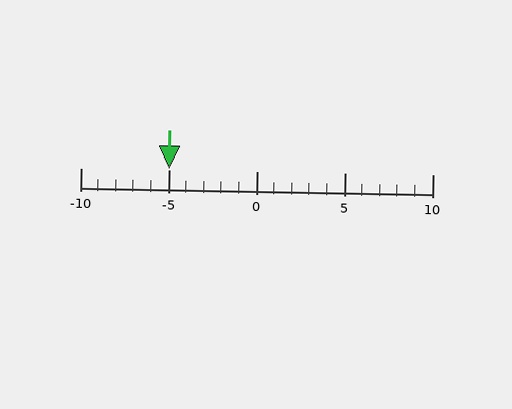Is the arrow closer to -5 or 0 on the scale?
The arrow is closer to -5.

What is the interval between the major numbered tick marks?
The major tick marks are spaced 5 units apart.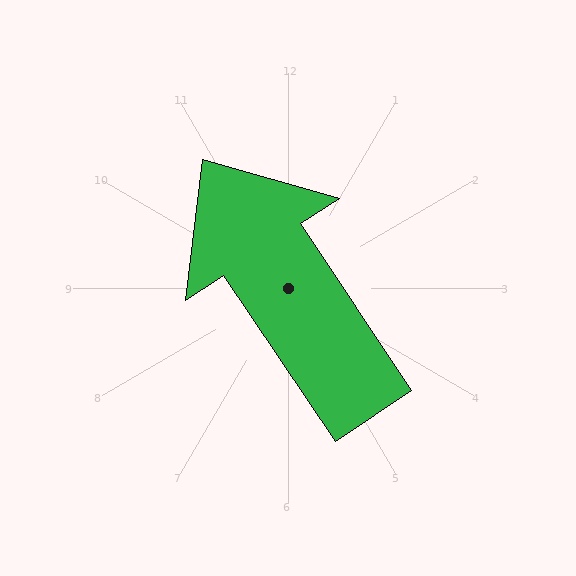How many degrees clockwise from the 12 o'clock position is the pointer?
Approximately 326 degrees.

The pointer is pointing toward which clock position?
Roughly 11 o'clock.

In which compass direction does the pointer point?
Northwest.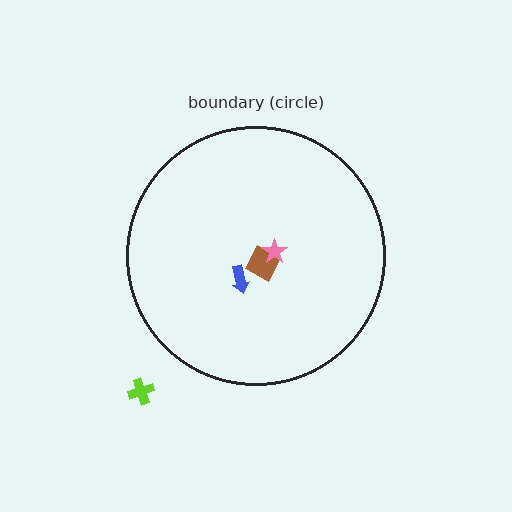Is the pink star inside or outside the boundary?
Inside.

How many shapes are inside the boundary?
3 inside, 1 outside.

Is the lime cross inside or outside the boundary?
Outside.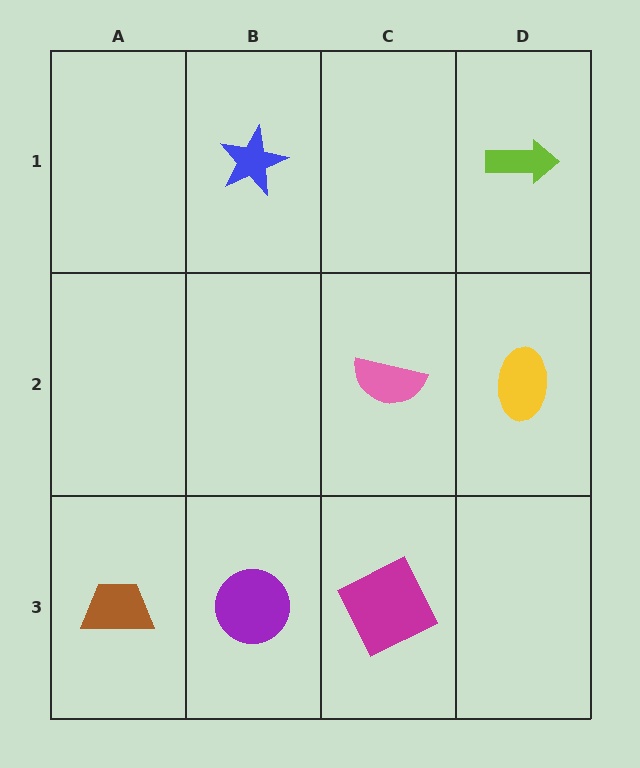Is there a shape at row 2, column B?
No, that cell is empty.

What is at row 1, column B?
A blue star.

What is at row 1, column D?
A lime arrow.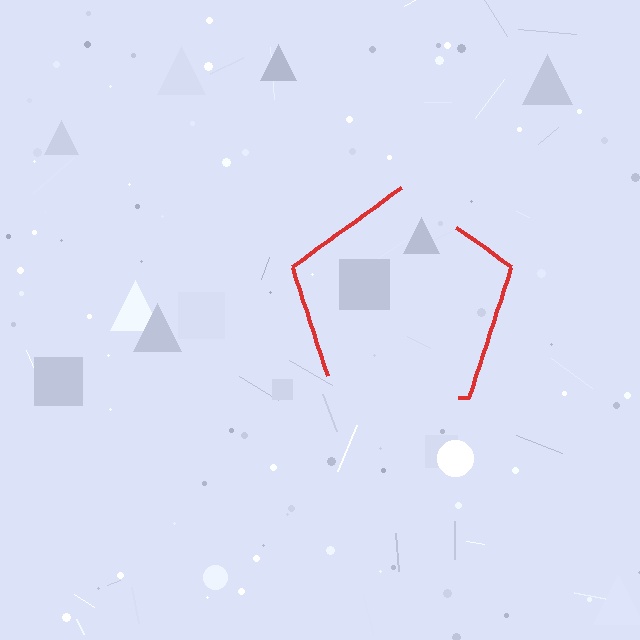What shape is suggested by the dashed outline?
The dashed outline suggests a pentagon.